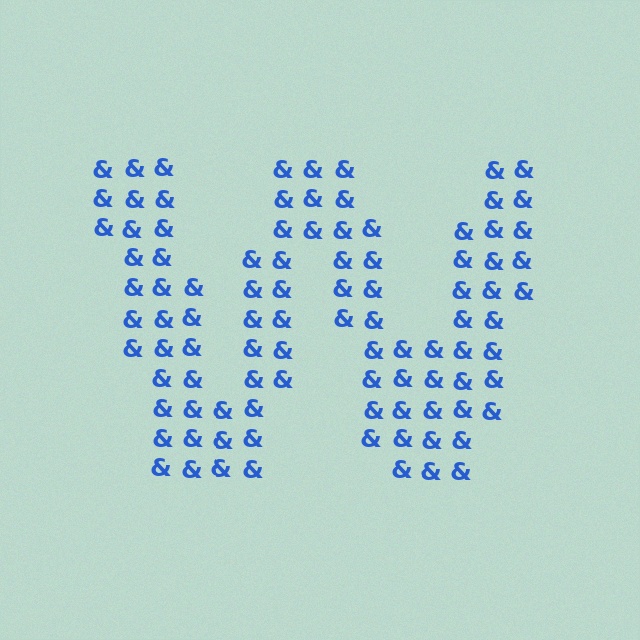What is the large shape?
The large shape is the letter W.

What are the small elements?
The small elements are ampersands.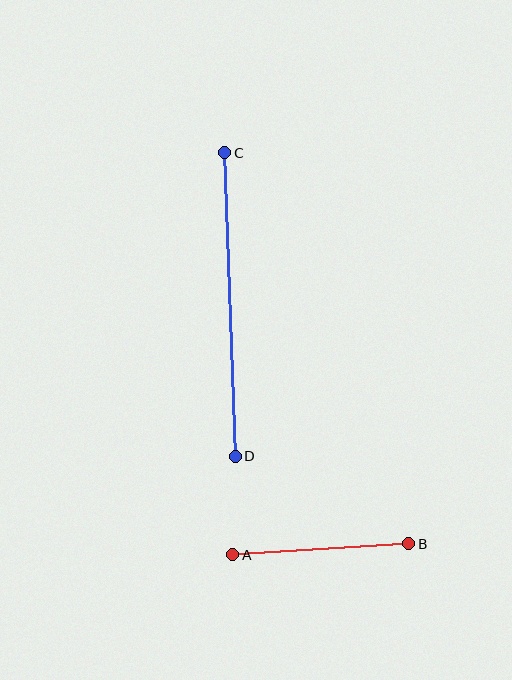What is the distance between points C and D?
The distance is approximately 304 pixels.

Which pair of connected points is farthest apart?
Points C and D are farthest apart.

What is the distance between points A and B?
The distance is approximately 177 pixels.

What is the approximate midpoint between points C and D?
The midpoint is at approximately (230, 305) pixels.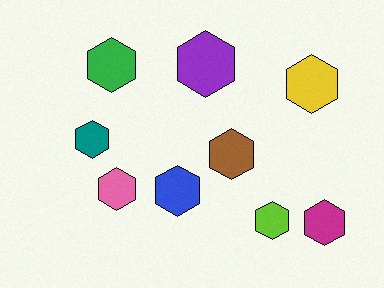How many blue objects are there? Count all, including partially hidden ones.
There is 1 blue object.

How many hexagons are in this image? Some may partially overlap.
There are 9 hexagons.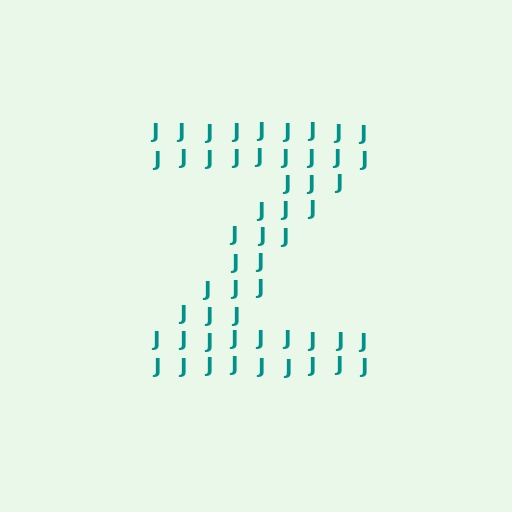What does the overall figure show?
The overall figure shows the letter Z.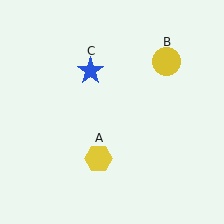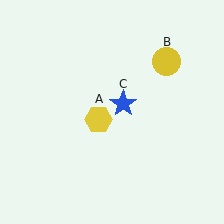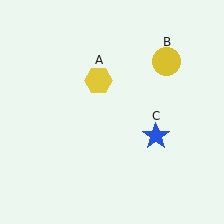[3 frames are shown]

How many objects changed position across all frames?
2 objects changed position: yellow hexagon (object A), blue star (object C).